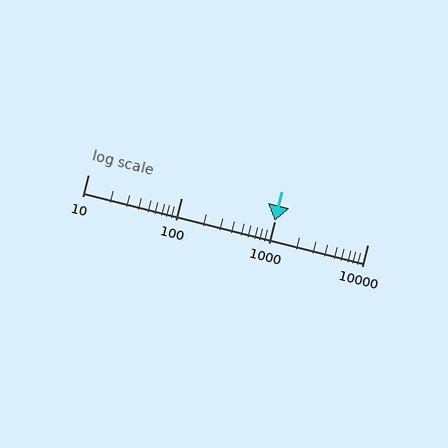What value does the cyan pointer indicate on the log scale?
The pointer indicates approximately 1000.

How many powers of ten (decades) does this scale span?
The scale spans 3 decades, from 10 to 10000.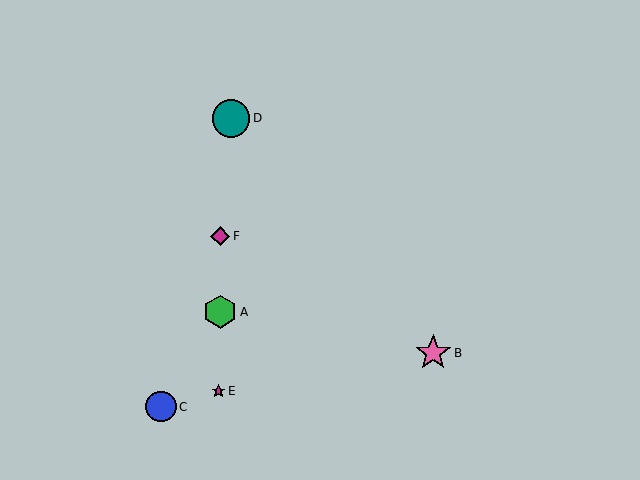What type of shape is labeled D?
Shape D is a teal circle.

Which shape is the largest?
The teal circle (labeled D) is the largest.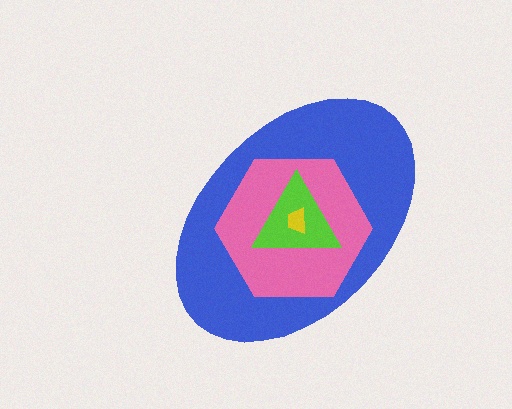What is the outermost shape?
The blue ellipse.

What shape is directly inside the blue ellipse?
The pink hexagon.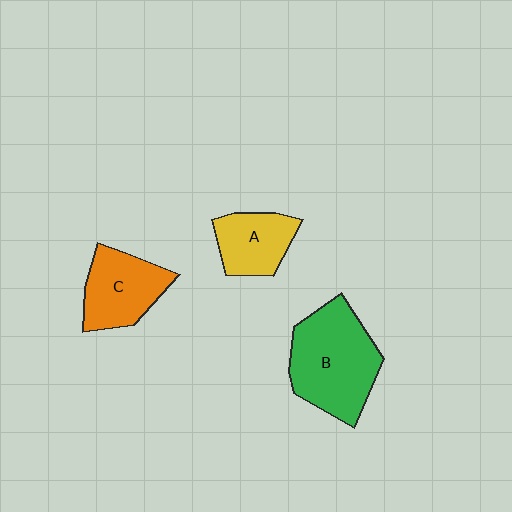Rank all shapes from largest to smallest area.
From largest to smallest: B (green), C (orange), A (yellow).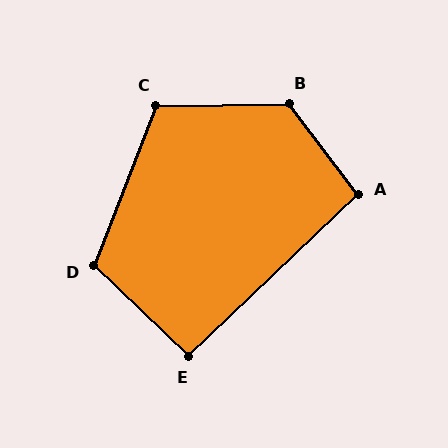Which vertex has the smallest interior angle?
E, at approximately 93 degrees.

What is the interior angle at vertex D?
Approximately 113 degrees (obtuse).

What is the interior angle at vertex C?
Approximately 112 degrees (obtuse).